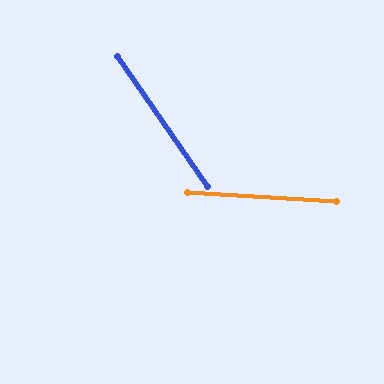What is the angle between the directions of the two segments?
Approximately 52 degrees.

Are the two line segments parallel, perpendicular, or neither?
Neither parallel nor perpendicular — they differ by about 52°.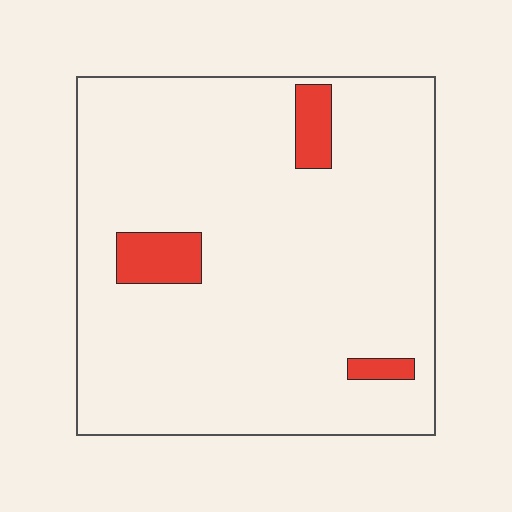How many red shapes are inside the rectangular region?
3.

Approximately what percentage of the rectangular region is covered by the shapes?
Approximately 5%.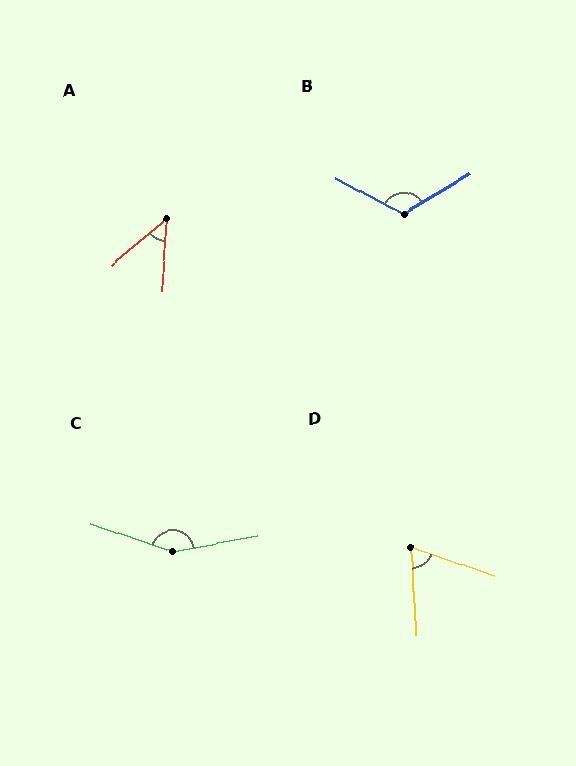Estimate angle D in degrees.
Approximately 68 degrees.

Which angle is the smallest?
A, at approximately 46 degrees.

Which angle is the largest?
C, at approximately 150 degrees.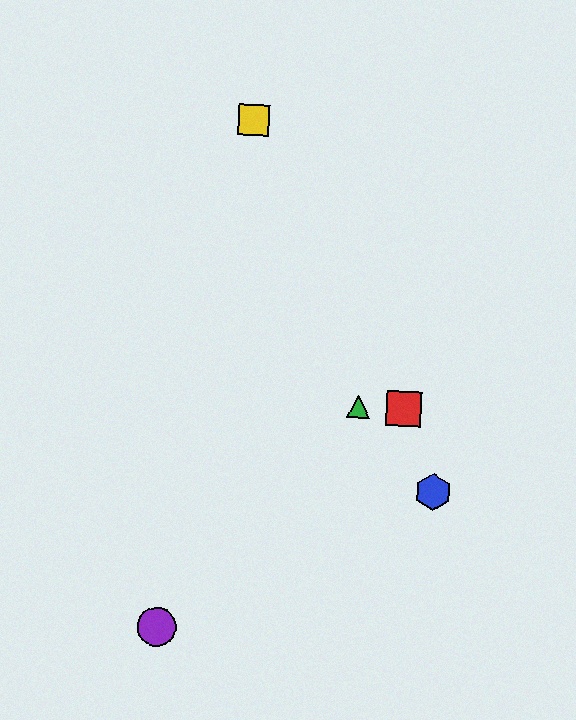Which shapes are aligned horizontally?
The red square, the green triangle are aligned horizontally.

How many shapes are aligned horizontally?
2 shapes (the red square, the green triangle) are aligned horizontally.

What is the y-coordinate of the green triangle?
The green triangle is at y≈407.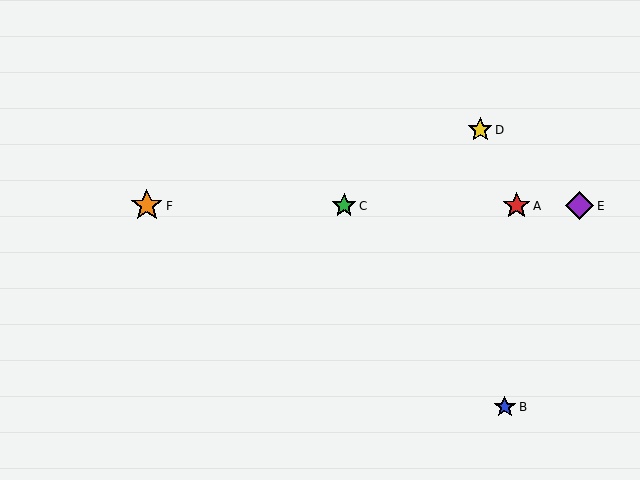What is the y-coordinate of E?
Object E is at y≈206.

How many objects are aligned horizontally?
4 objects (A, C, E, F) are aligned horizontally.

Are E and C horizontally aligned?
Yes, both are at y≈206.